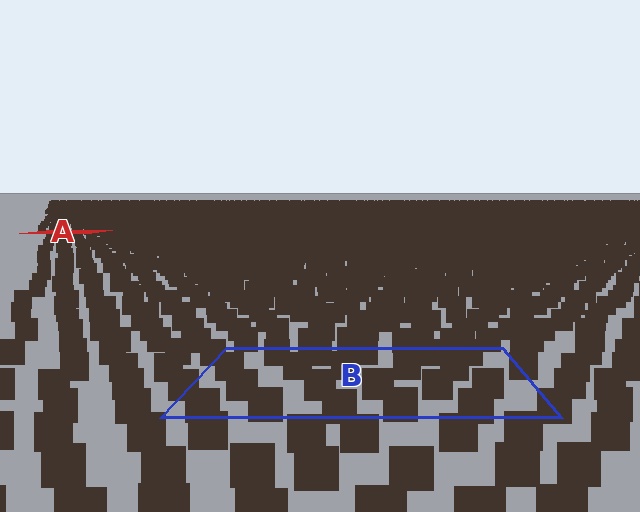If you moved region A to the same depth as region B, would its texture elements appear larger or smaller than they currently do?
They would appear larger. At a closer depth, the same texture elements are projected at a bigger on-screen size.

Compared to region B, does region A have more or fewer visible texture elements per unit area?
Region A has more texture elements per unit area — they are packed more densely because it is farther away.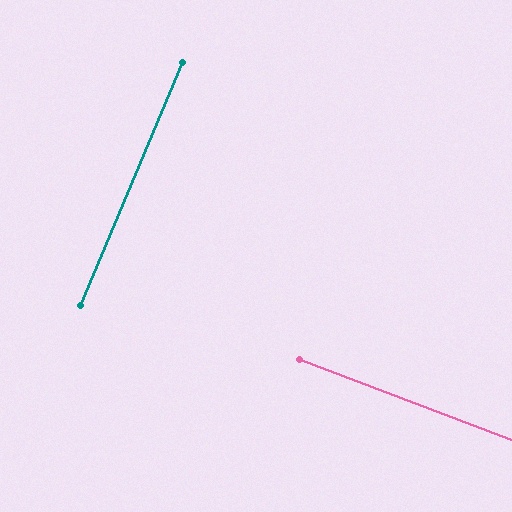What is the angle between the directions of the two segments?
Approximately 88 degrees.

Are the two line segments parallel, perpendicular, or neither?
Perpendicular — they meet at approximately 88°.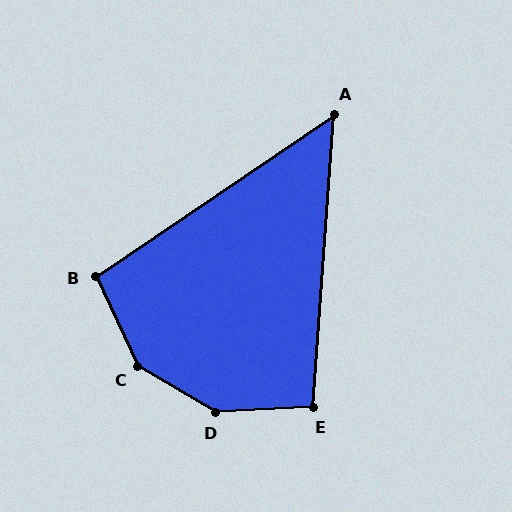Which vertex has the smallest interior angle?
A, at approximately 52 degrees.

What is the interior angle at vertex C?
Approximately 146 degrees (obtuse).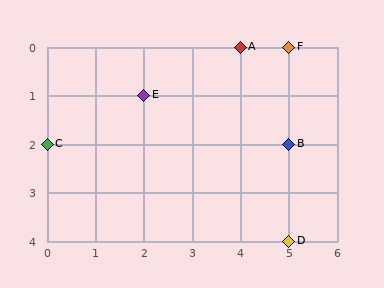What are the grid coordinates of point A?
Point A is at grid coordinates (4, 0).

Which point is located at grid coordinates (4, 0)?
Point A is at (4, 0).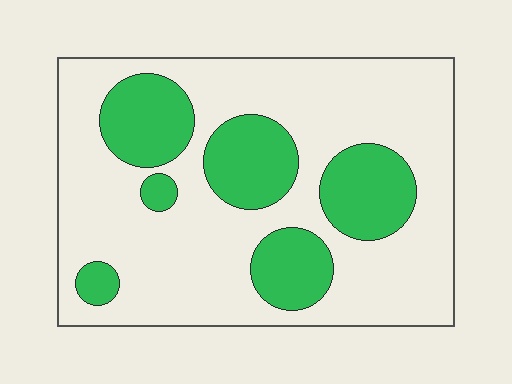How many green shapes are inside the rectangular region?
6.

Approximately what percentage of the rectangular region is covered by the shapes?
Approximately 30%.